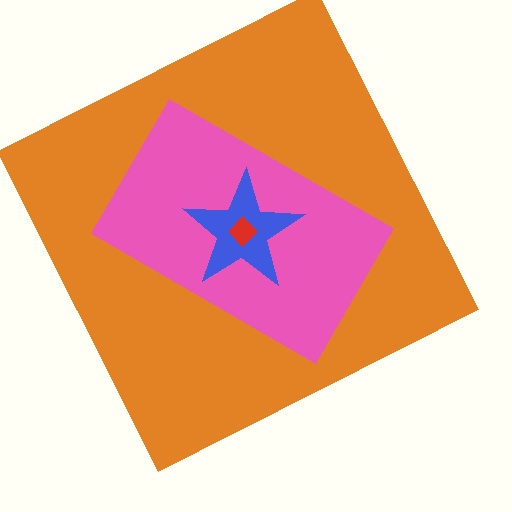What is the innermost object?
The red diamond.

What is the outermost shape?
The orange square.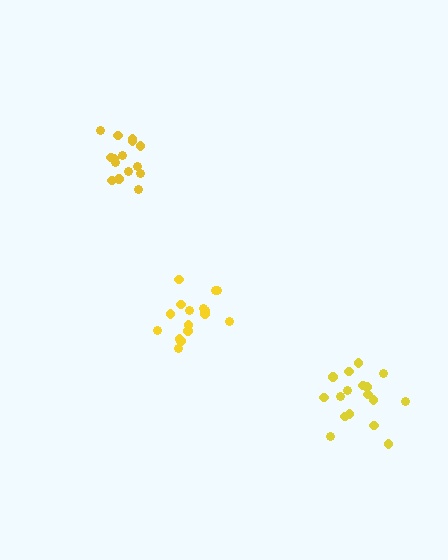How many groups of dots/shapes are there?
There are 3 groups.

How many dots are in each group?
Group 1: 17 dots, Group 2: 15 dots, Group 3: 16 dots (48 total).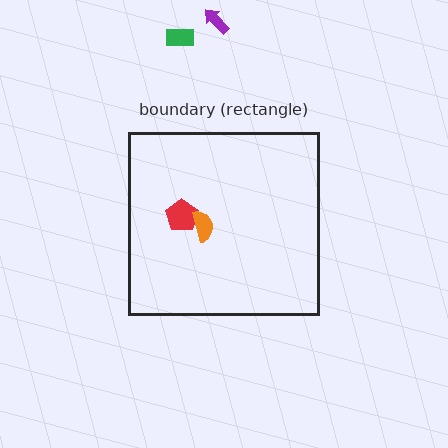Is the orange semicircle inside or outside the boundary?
Inside.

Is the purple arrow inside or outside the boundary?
Outside.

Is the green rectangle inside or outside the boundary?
Outside.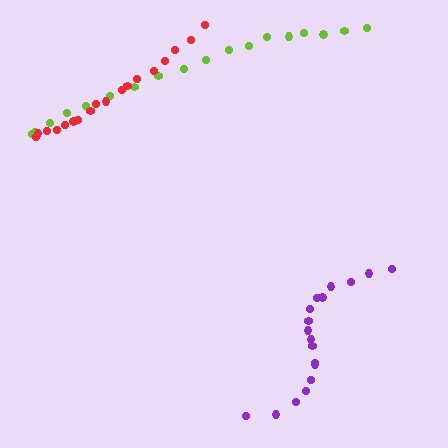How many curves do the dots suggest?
There are 3 distinct paths.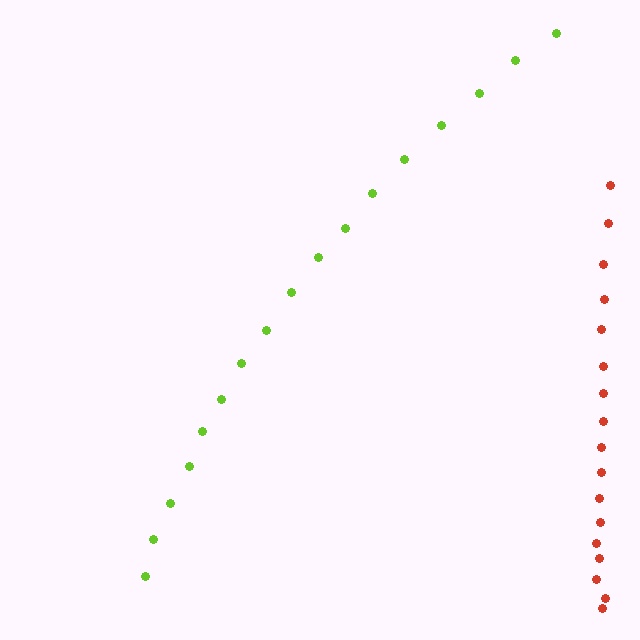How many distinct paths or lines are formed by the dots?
There are 2 distinct paths.